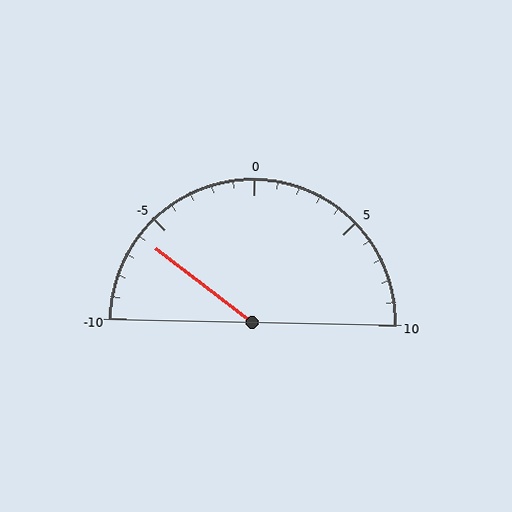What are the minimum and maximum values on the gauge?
The gauge ranges from -10 to 10.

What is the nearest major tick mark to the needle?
The nearest major tick mark is -5.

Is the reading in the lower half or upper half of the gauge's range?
The reading is in the lower half of the range (-10 to 10).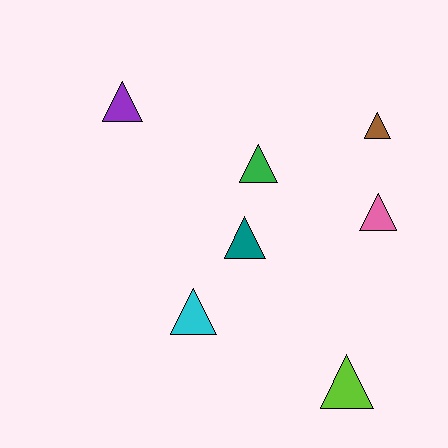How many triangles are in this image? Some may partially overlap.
There are 7 triangles.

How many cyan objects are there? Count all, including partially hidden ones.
There is 1 cyan object.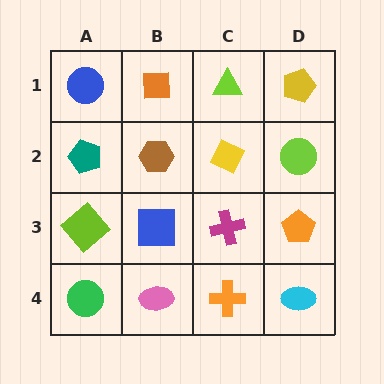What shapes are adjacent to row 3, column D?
A lime circle (row 2, column D), a cyan ellipse (row 4, column D), a magenta cross (row 3, column C).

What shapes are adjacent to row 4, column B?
A blue square (row 3, column B), a green circle (row 4, column A), an orange cross (row 4, column C).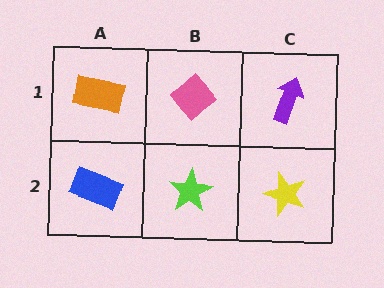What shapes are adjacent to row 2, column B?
A pink diamond (row 1, column B), a blue rectangle (row 2, column A), a yellow star (row 2, column C).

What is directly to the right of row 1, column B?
A purple arrow.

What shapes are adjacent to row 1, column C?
A yellow star (row 2, column C), a pink diamond (row 1, column B).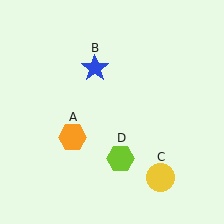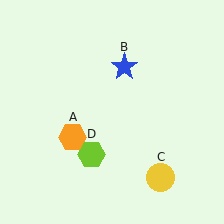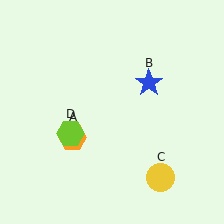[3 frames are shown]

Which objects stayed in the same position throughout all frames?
Orange hexagon (object A) and yellow circle (object C) remained stationary.